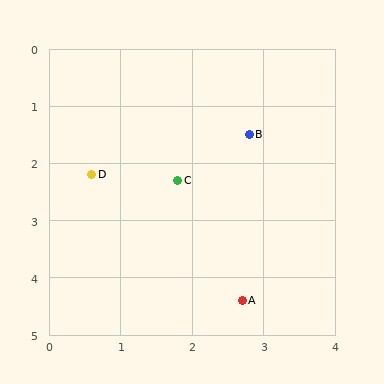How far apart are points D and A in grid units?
Points D and A are about 3.0 grid units apart.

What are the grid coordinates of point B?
Point B is at approximately (2.8, 1.5).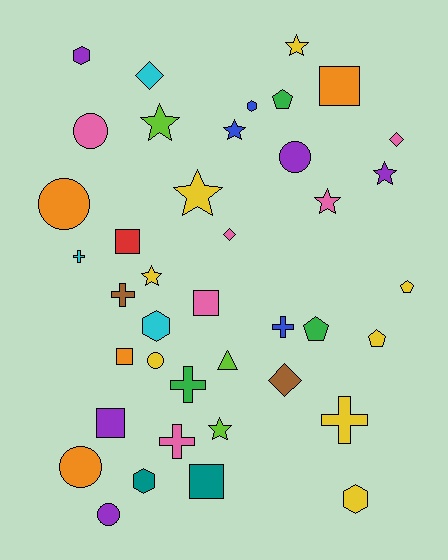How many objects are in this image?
There are 40 objects.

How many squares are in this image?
There are 6 squares.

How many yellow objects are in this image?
There are 8 yellow objects.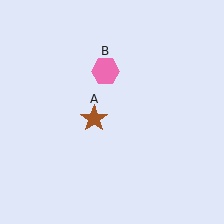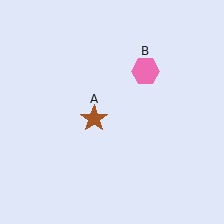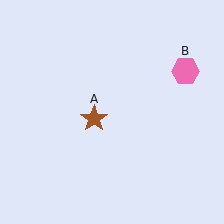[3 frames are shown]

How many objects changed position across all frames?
1 object changed position: pink hexagon (object B).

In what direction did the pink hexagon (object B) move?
The pink hexagon (object B) moved right.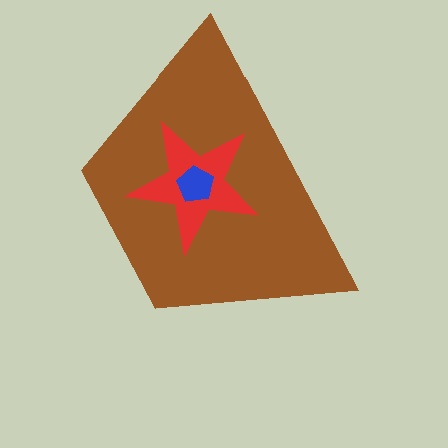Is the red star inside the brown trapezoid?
Yes.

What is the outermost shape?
The brown trapezoid.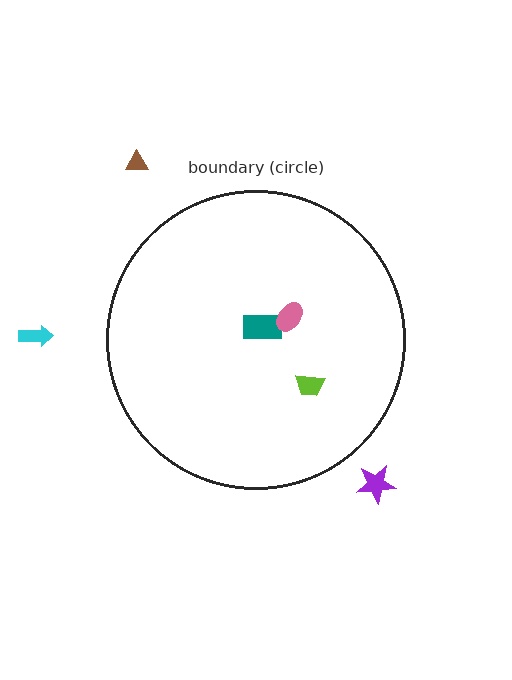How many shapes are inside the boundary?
3 inside, 3 outside.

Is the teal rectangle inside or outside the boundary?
Inside.